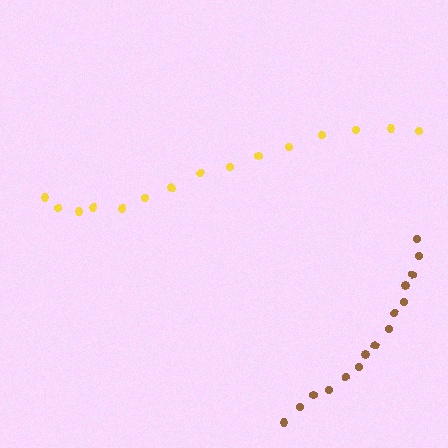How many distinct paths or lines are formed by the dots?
There are 2 distinct paths.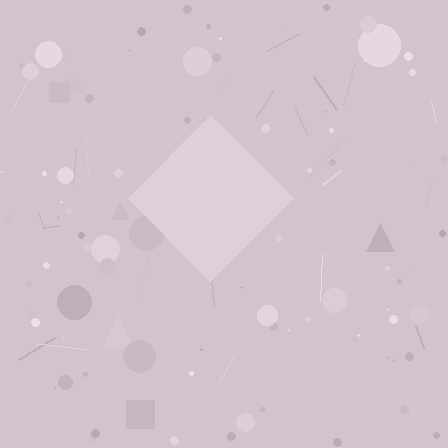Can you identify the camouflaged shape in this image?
The camouflaged shape is a diamond.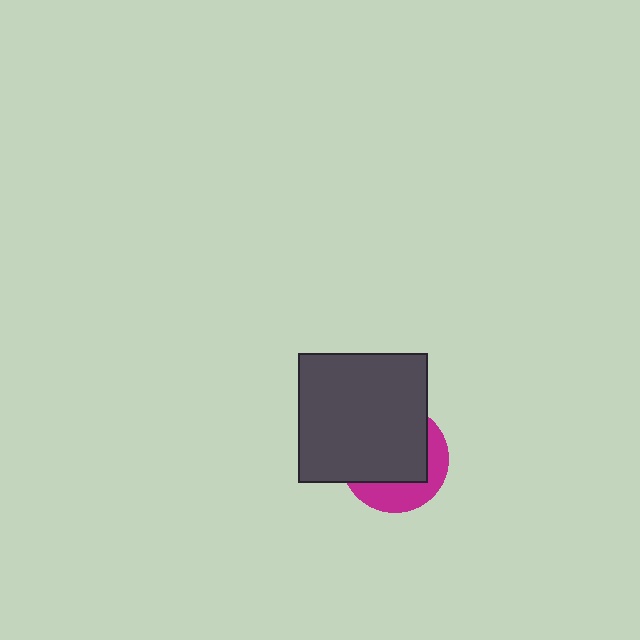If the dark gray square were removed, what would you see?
You would see the complete magenta circle.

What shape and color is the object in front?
The object in front is a dark gray square.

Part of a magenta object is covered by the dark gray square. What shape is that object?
It is a circle.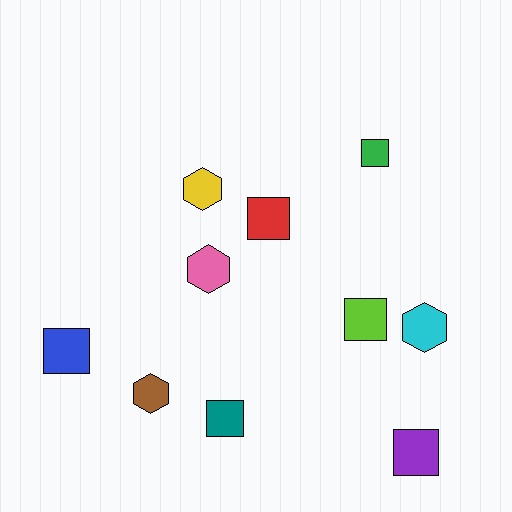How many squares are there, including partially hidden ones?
There are 6 squares.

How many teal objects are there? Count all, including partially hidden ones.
There is 1 teal object.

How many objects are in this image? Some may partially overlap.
There are 10 objects.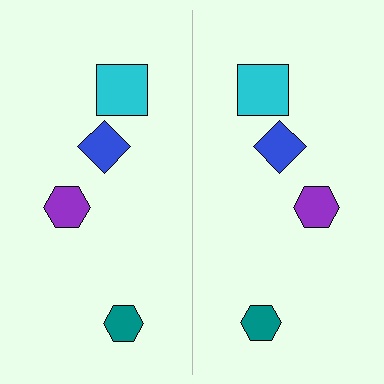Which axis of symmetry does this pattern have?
The pattern has a vertical axis of symmetry running through the center of the image.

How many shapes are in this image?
There are 8 shapes in this image.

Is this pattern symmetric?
Yes, this pattern has bilateral (reflection) symmetry.